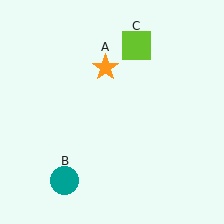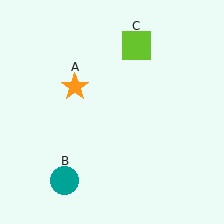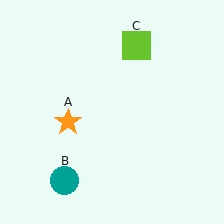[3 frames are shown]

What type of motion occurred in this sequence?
The orange star (object A) rotated counterclockwise around the center of the scene.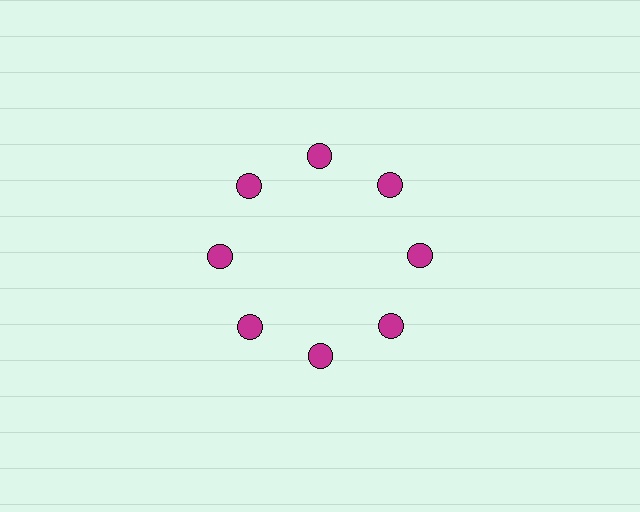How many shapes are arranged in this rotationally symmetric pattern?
There are 8 shapes, arranged in 8 groups of 1.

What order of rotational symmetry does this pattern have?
This pattern has 8-fold rotational symmetry.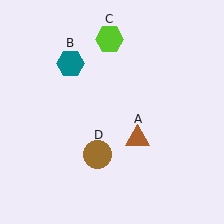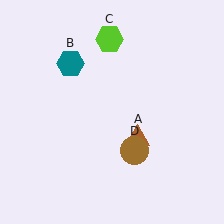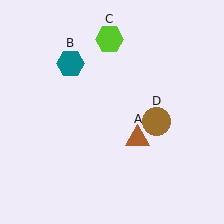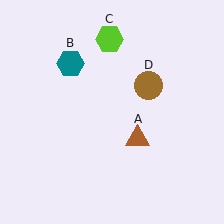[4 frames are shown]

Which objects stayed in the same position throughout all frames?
Brown triangle (object A) and teal hexagon (object B) and lime hexagon (object C) remained stationary.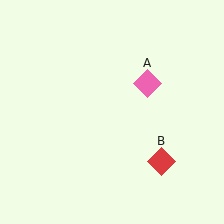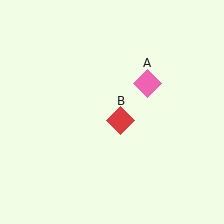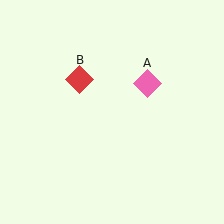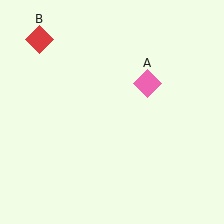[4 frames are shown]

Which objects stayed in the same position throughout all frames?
Pink diamond (object A) remained stationary.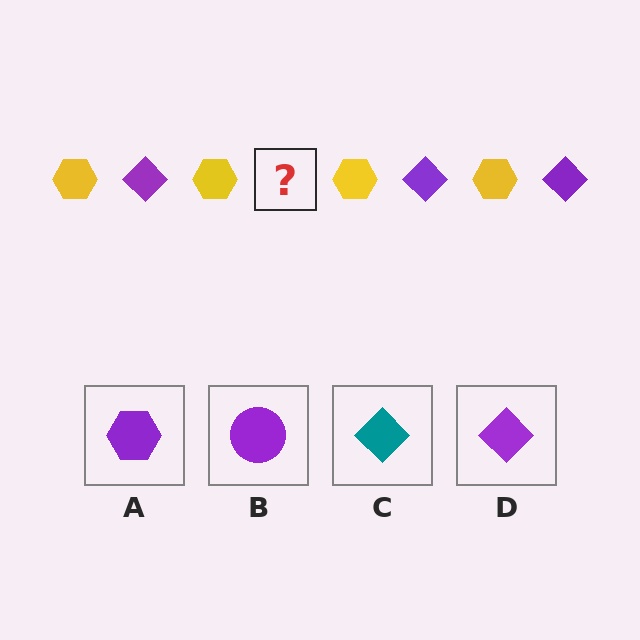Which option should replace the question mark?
Option D.